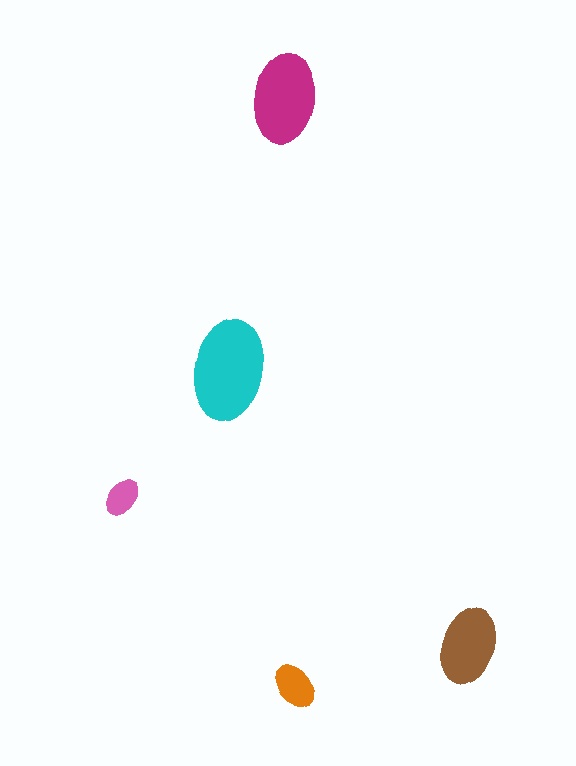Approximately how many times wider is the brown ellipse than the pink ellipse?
About 2 times wider.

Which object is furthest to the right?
The brown ellipse is rightmost.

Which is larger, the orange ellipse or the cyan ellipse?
The cyan one.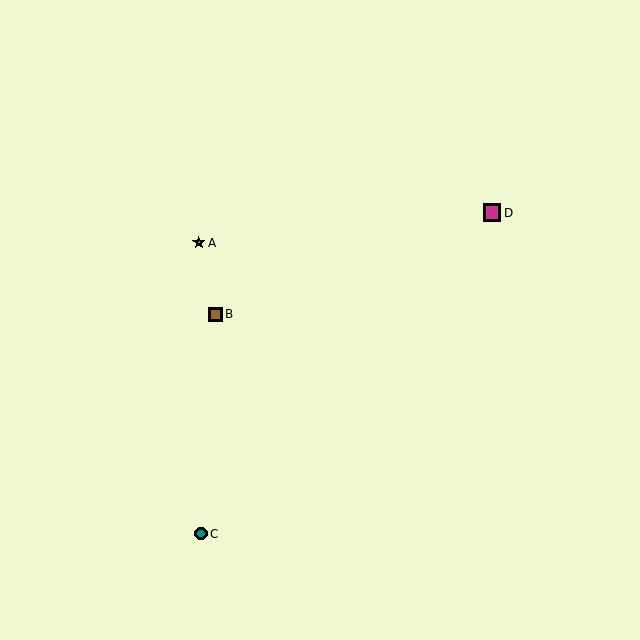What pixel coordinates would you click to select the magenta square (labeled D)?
Click at (492, 213) to select the magenta square D.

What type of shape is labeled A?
Shape A is a pink star.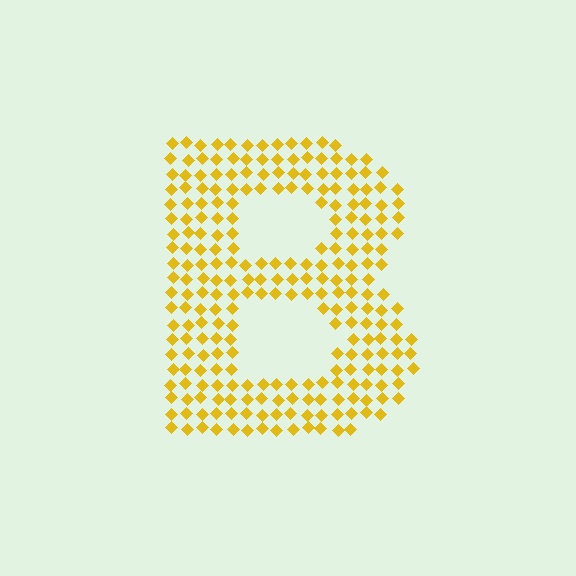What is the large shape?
The large shape is the letter B.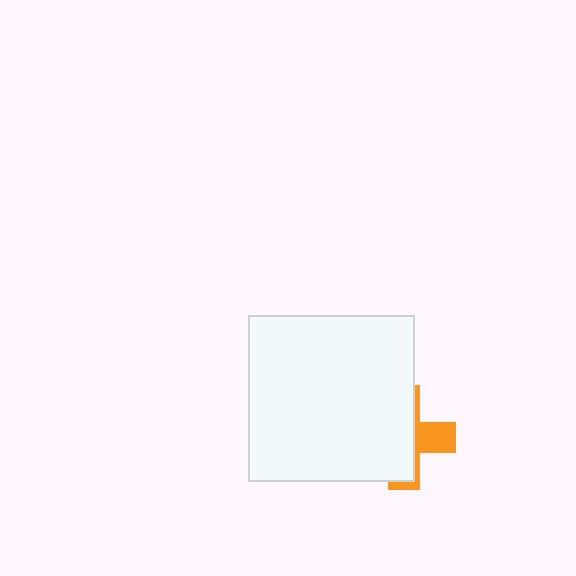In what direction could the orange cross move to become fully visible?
The orange cross could move right. That would shift it out from behind the white square entirely.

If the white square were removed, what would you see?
You would see the complete orange cross.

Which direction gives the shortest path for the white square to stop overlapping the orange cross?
Moving left gives the shortest separation.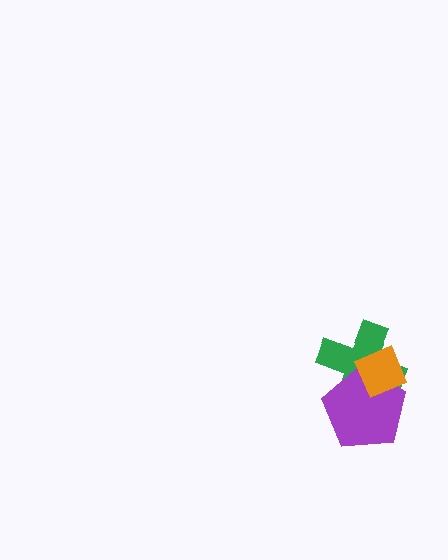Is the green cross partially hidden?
Yes, it is partially covered by another shape.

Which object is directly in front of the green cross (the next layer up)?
The purple pentagon is directly in front of the green cross.